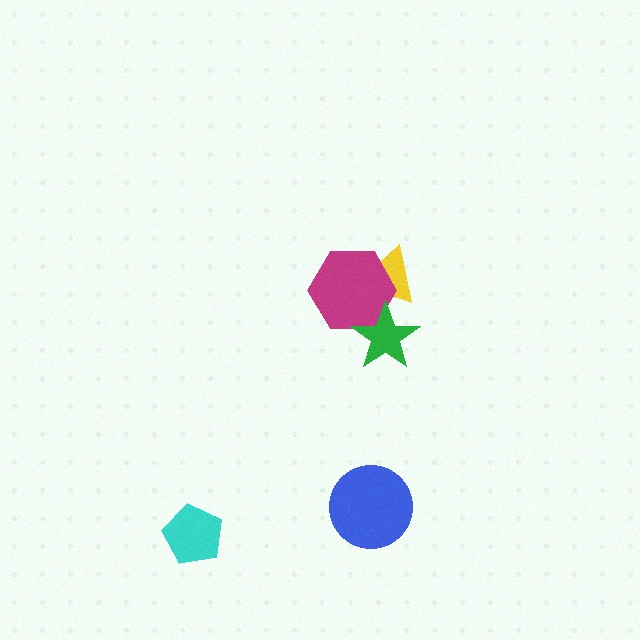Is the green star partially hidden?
No, no other shape covers it.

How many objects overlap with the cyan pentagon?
0 objects overlap with the cyan pentagon.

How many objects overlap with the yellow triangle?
2 objects overlap with the yellow triangle.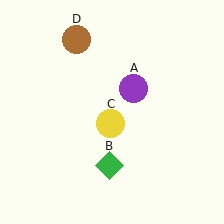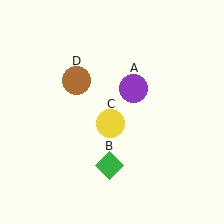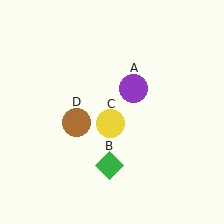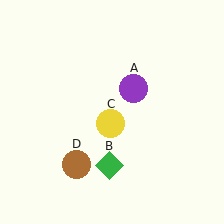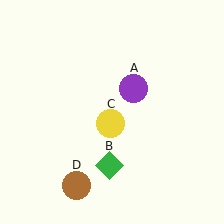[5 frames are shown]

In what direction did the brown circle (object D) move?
The brown circle (object D) moved down.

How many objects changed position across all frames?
1 object changed position: brown circle (object D).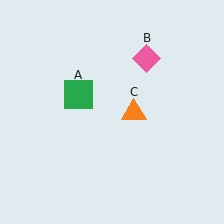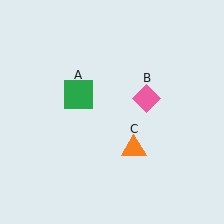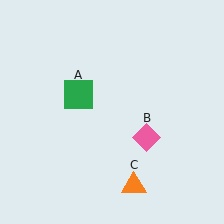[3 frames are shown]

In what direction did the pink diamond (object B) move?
The pink diamond (object B) moved down.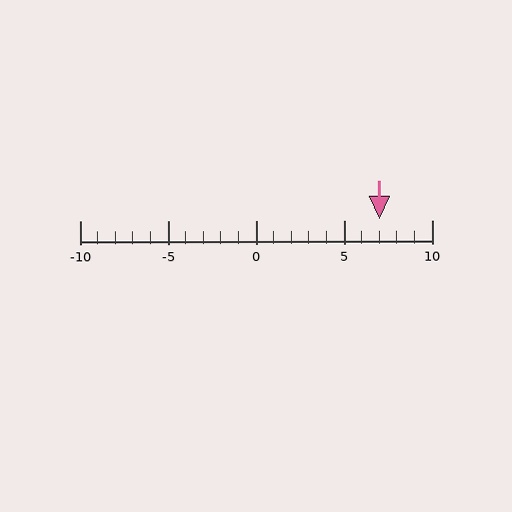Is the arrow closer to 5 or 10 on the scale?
The arrow is closer to 5.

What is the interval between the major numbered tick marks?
The major tick marks are spaced 5 units apart.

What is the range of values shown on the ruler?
The ruler shows values from -10 to 10.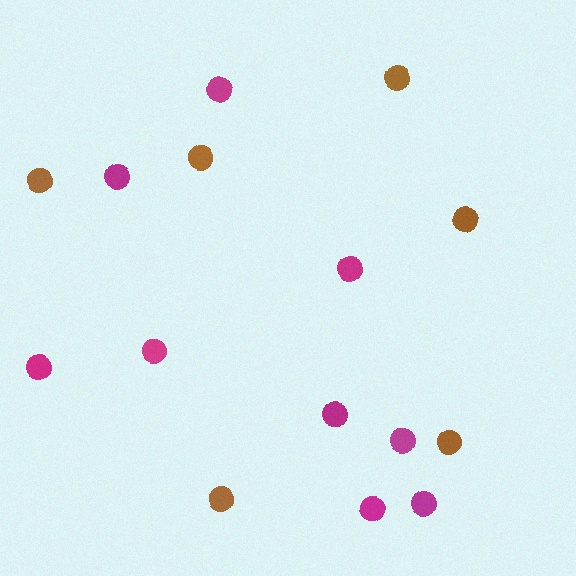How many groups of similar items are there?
There are 2 groups: one group of brown circles (6) and one group of magenta circles (9).